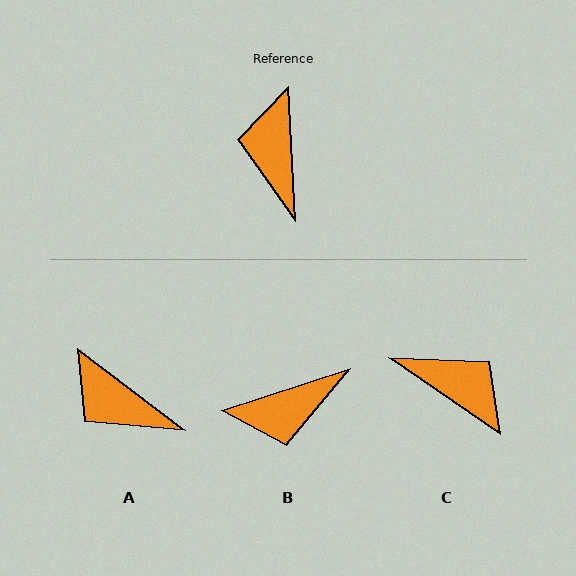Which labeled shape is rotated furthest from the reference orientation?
C, about 128 degrees away.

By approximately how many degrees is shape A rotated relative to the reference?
Approximately 49 degrees counter-clockwise.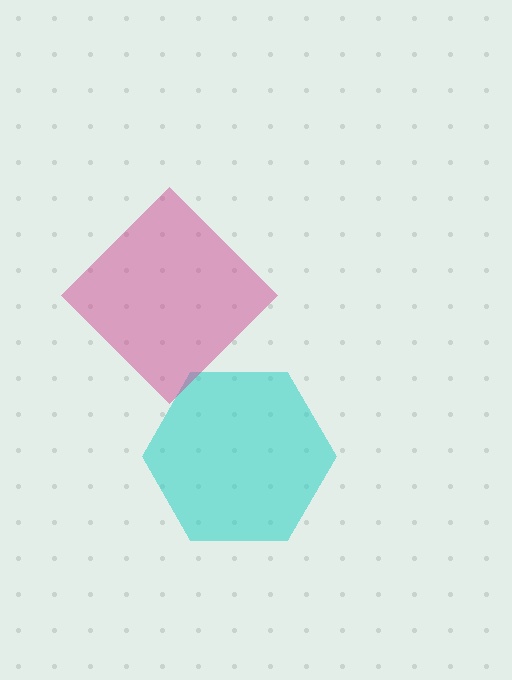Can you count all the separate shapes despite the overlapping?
Yes, there are 2 separate shapes.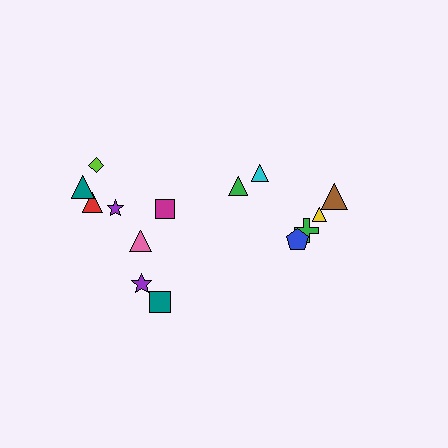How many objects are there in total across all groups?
There are 14 objects.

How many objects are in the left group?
There are 8 objects.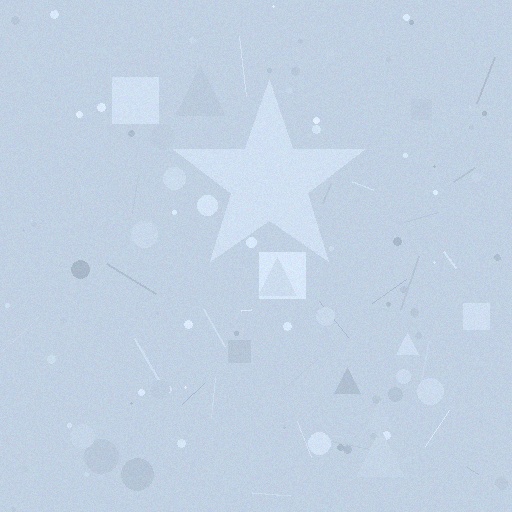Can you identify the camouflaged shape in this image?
The camouflaged shape is a star.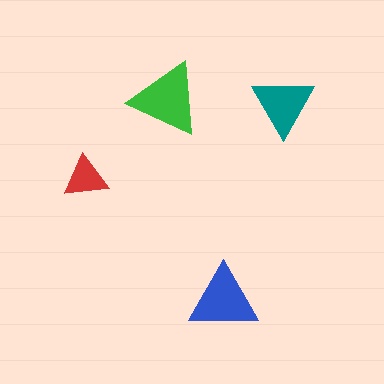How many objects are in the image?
There are 4 objects in the image.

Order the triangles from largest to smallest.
the green one, the blue one, the teal one, the red one.